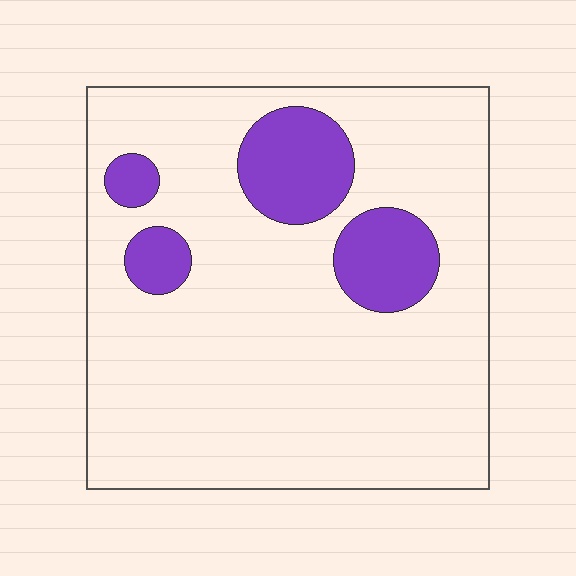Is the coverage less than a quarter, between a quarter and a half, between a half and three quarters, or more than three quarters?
Less than a quarter.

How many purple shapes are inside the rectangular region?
4.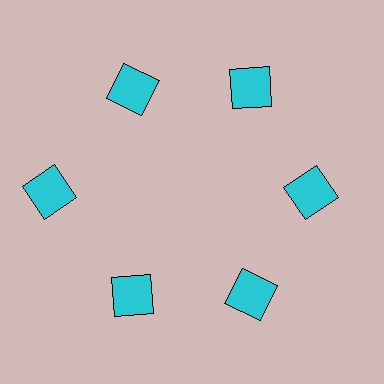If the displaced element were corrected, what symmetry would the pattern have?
It would have 6-fold rotational symmetry — the pattern would map onto itself every 60 degrees.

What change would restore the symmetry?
The symmetry would be restored by moving it inward, back onto the ring so that all 6 squares sit at equal angles and equal distance from the center.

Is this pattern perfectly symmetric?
No. The 6 cyan squares are arranged in a ring, but one element near the 9 o'clock position is pushed outward from the center, breaking the 6-fold rotational symmetry.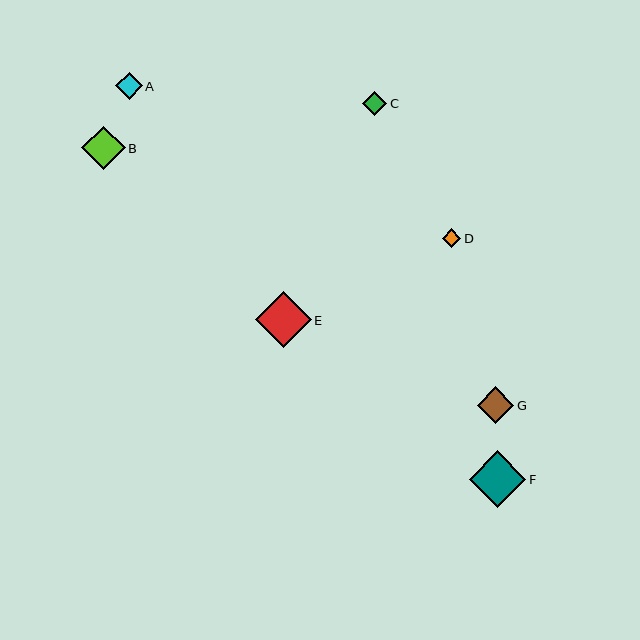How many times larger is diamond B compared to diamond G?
Diamond B is approximately 1.2 times the size of diamond G.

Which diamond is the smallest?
Diamond D is the smallest with a size of approximately 19 pixels.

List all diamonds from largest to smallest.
From largest to smallest: F, E, B, G, A, C, D.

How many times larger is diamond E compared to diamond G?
Diamond E is approximately 1.5 times the size of diamond G.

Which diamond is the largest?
Diamond F is the largest with a size of approximately 57 pixels.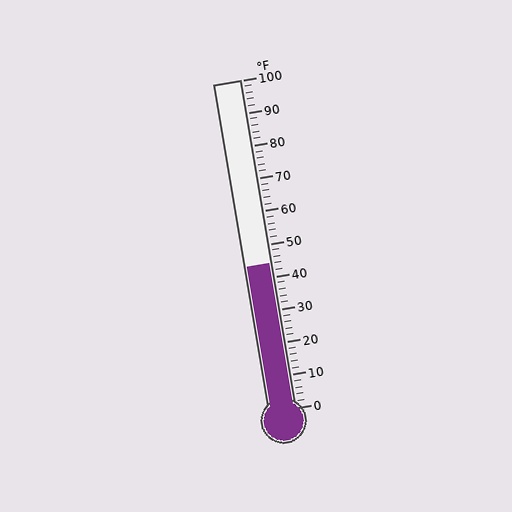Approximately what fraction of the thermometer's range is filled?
The thermometer is filled to approximately 45% of its range.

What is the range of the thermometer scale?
The thermometer scale ranges from 0°F to 100°F.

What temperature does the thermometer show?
The thermometer shows approximately 44°F.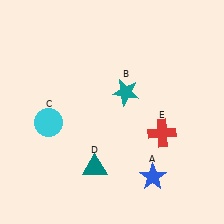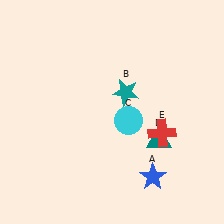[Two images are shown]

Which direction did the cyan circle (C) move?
The cyan circle (C) moved right.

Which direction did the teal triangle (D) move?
The teal triangle (D) moved right.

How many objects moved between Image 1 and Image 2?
2 objects moved between the two images.